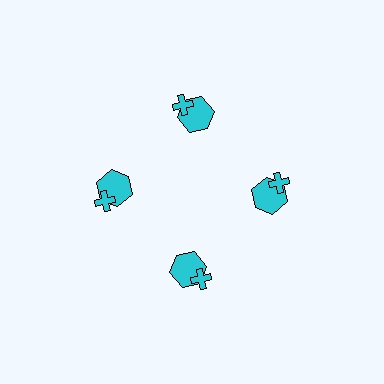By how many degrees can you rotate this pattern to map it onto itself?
The pattern maps onto itself every 90 degrees of rotation.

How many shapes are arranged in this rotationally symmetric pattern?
There are 8 shapes, arranged in 4 groups of 2.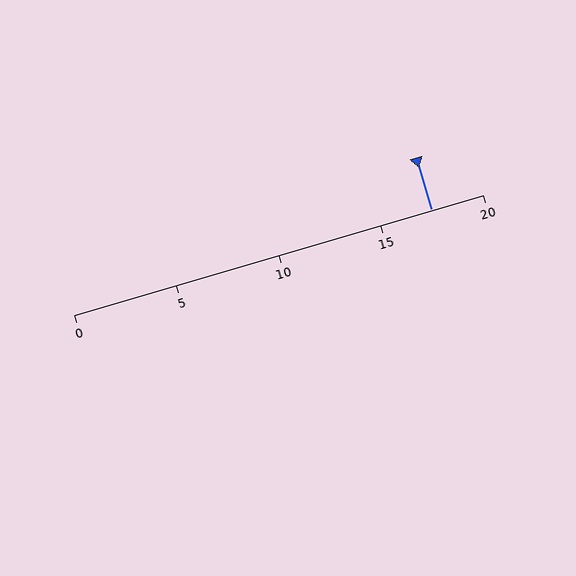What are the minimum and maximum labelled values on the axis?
The axis runs from 0 to 20.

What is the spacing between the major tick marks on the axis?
The major ticks are spaced 5 apart.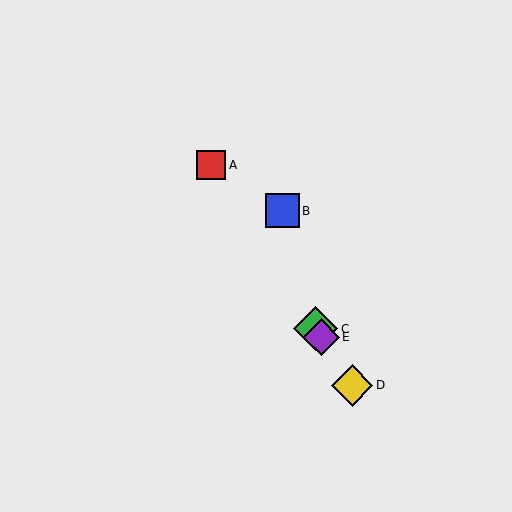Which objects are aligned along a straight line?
Objects A, C, D, E are aligned along a straight line.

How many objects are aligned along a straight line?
4 objects (A, C, D, E) are aligned along a straight line.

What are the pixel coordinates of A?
Object A is at (211, 165).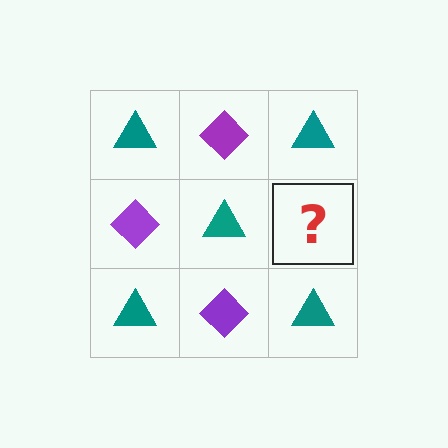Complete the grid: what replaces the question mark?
The question mark should be replaced with a purple diamond.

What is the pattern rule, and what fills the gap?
The rule is that it alternates teal triangle and purple diamond in a checkerboard pattern. The gap should be filled with a purple diamond.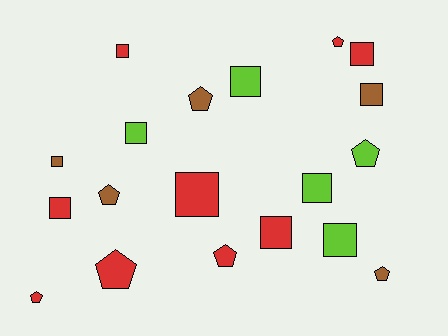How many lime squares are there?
There are 4 lime squares.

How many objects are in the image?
There are 19 objects.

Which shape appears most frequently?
Square, with 11 objects.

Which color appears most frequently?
Red, with 9 objects.